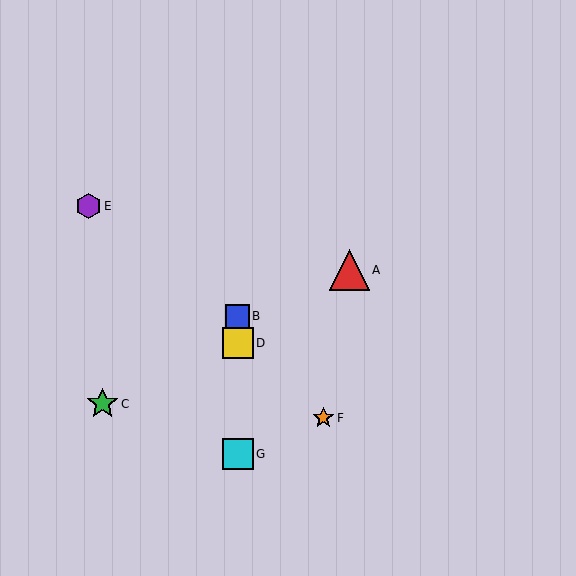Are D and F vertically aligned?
No, D is at x≈238 and F is at x≈323.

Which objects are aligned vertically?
Objects B, D, G are aligned vertically.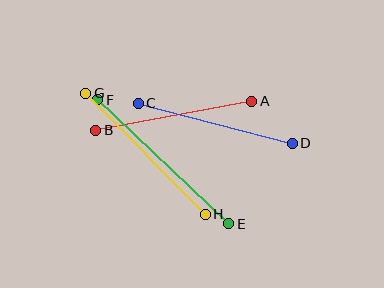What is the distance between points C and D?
The distance is approximately 159 pixels.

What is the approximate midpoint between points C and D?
The midpoint is at approximately (215, 123) pixels.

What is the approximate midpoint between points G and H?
The midpoint is at approximately (145, 154) pixels.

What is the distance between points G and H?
The distance is approximately 170 pixels.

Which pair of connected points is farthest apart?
Points E and F are farthest apart.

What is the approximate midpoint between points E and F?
The midpoint is at approximately (163, 162) pixels.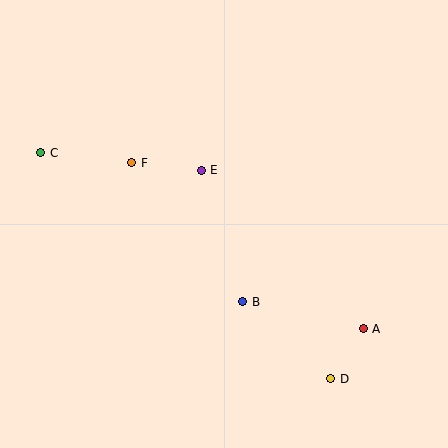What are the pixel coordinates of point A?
Point A is at (363, 329).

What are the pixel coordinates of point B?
Point B is at (243, 302).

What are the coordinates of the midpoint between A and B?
The midpoint between A and B is at (303, 315).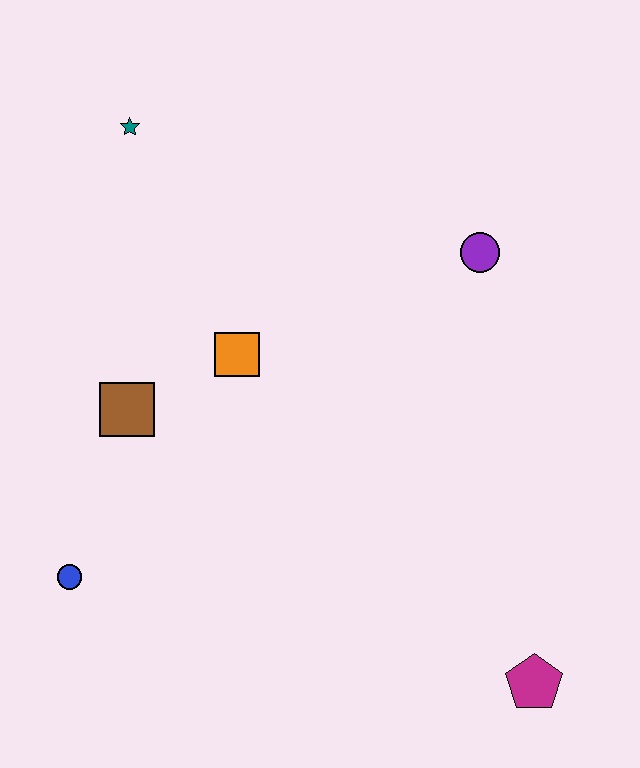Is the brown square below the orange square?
Yes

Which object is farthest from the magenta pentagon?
The teal star is farthest from the magenta pentagon.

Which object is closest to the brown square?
The orange square is closest to the brown square.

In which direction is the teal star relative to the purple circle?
The teal star is to the left of the purple circle.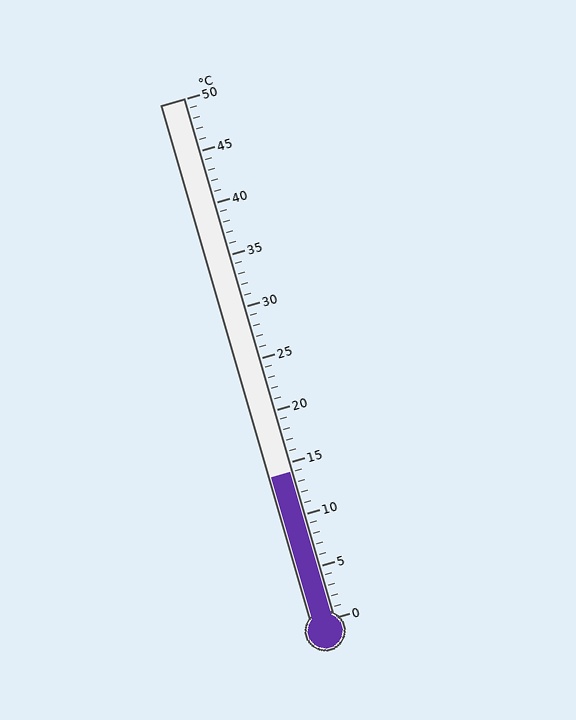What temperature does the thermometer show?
The thermometer shows approximately 14°C.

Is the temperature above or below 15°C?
The temperature is below 15°C.